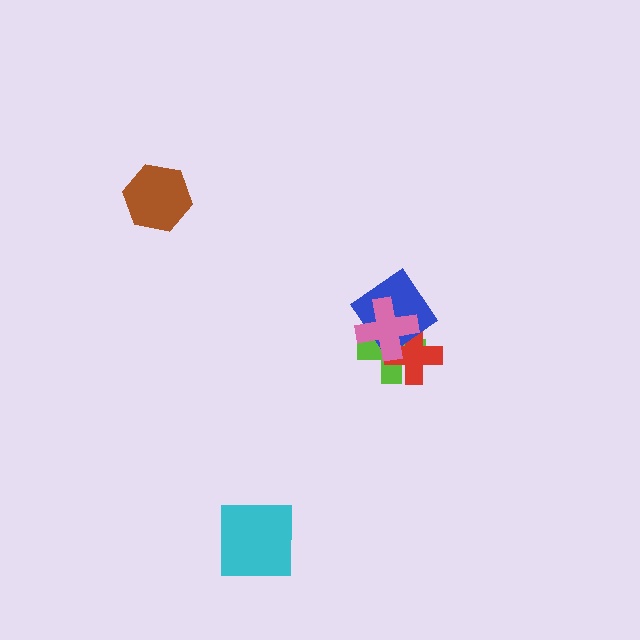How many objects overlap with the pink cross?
3 objects overlap with the pink cross.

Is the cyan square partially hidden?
No, no other shape covers it.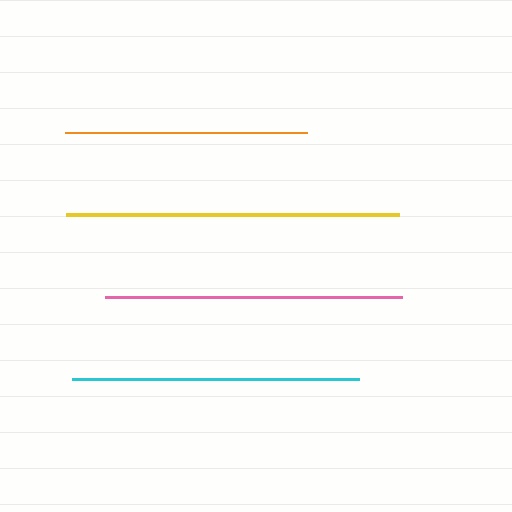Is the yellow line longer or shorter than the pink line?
The yellow line is longer than the pink line.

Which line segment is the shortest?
The orange line is the shortest at approximately 243 pixels.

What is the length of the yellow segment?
The yellow segment is approximately 332 pixels long.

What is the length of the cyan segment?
The cyan segment is approximately 287 pixels long.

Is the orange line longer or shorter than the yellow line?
The yellow line is longer than the orange line.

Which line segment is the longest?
The yellow line is the longest at approximately 332 pixels.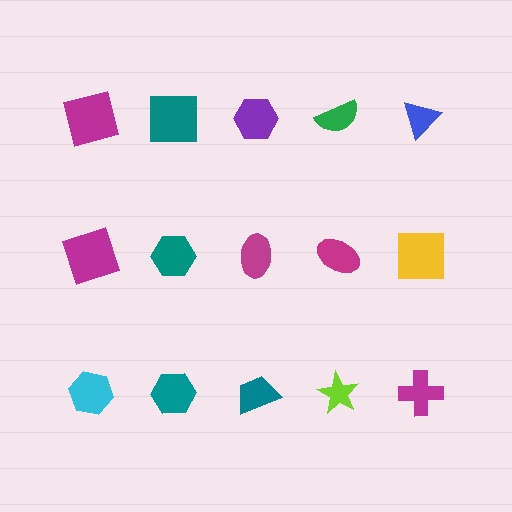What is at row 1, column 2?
A teal square.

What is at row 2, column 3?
A magenta ellipse.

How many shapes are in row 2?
5 shapes.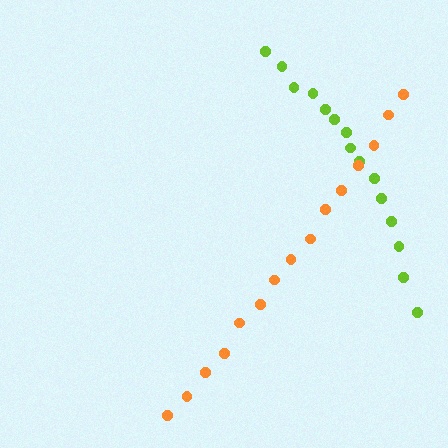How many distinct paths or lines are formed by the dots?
There are 2 distinct paths.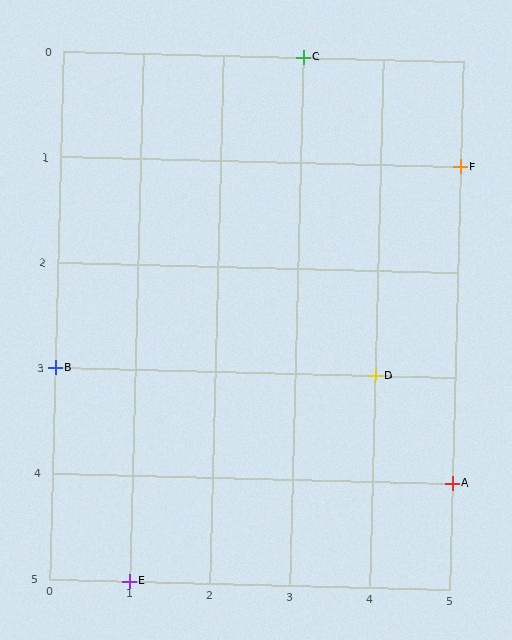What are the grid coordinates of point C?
Point C is at grid coordinates (3, 0).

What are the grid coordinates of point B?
Point B is at grid coordinates (0, 3).